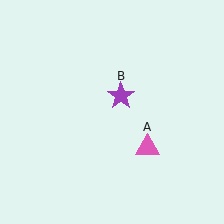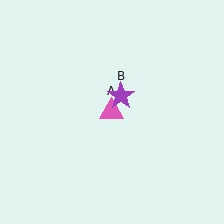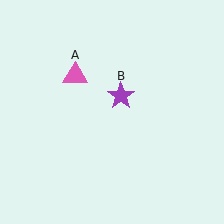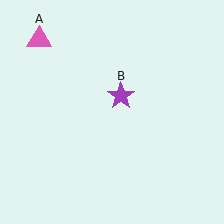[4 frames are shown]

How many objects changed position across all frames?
1 object changed position: pink triangle (object A).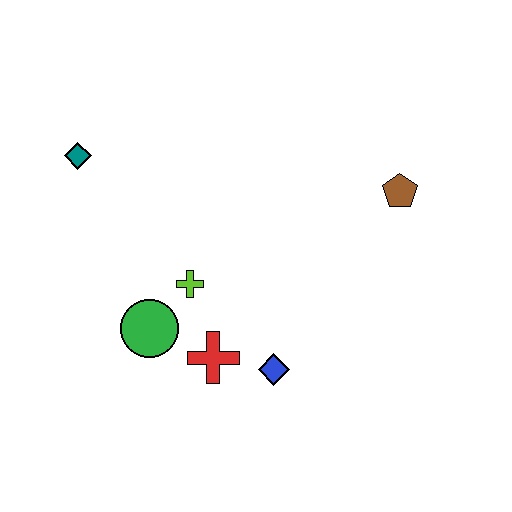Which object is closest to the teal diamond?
The lime cross is closest to the teal diamond.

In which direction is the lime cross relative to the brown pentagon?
The lime cross is to the left of the brown pentagon.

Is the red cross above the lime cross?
No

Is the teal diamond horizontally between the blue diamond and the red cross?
No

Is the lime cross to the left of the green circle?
No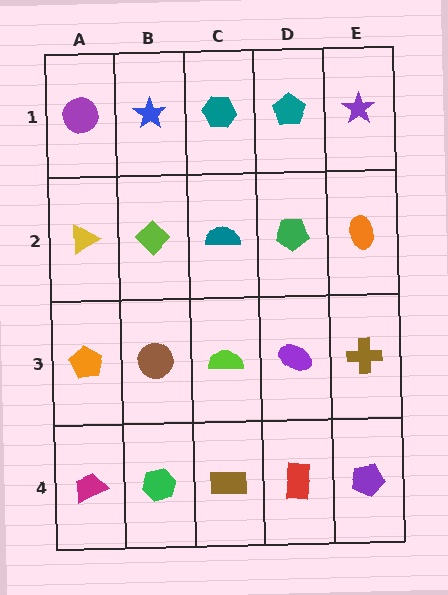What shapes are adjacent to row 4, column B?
A brown circle (row 3, column B), a magenta trapezoid (row 4, column A), a brown rectangle (row 4, column C).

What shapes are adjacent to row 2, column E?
A purple star (row 1, column E), a brown cross (row 3, column E), a green pentagon (row 2, column D).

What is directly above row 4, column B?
A brown circle.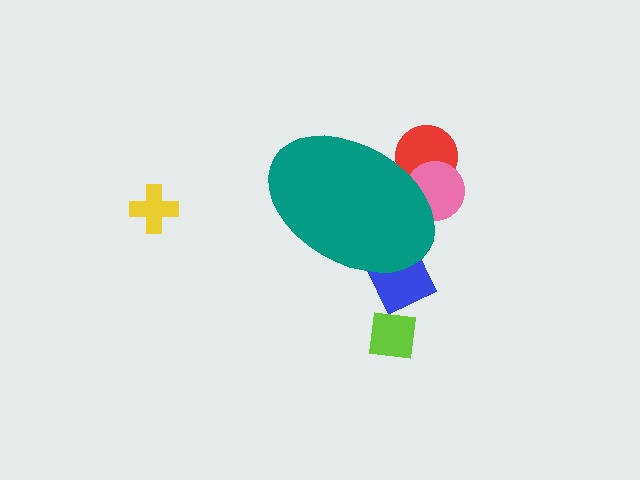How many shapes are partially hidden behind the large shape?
3 shapes are partially hidden.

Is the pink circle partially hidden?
Yes, the pink circle is partially hidden behind the teal ellipse.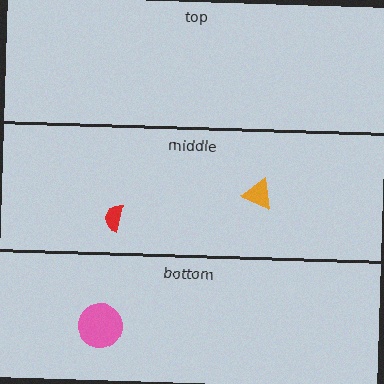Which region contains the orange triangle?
The middle region.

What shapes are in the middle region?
The orange triangle, the red semicircle.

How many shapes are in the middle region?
2.